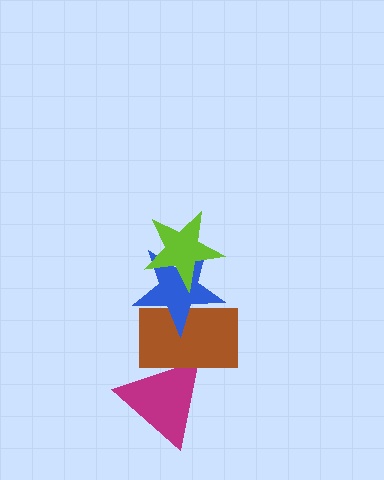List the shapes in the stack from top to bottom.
From top to bottom: the lime star, the blue star, the brown rectangle, the magenta triangle.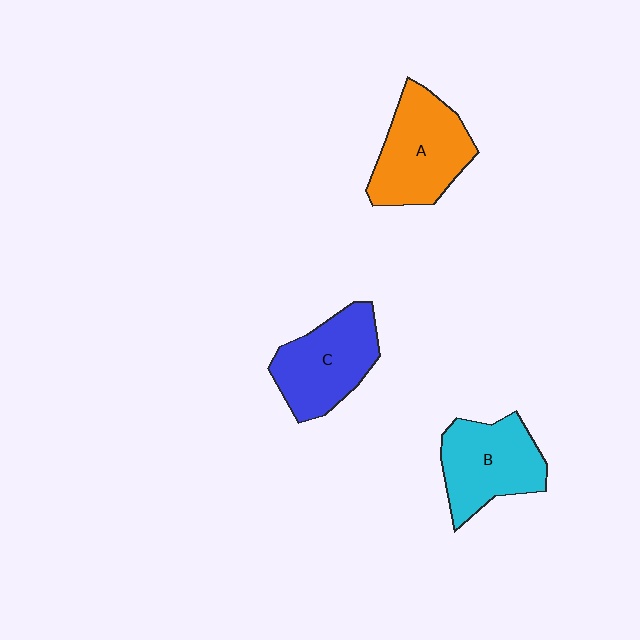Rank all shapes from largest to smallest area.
From largest to smallest: A (orange), B (cyan), C (blue).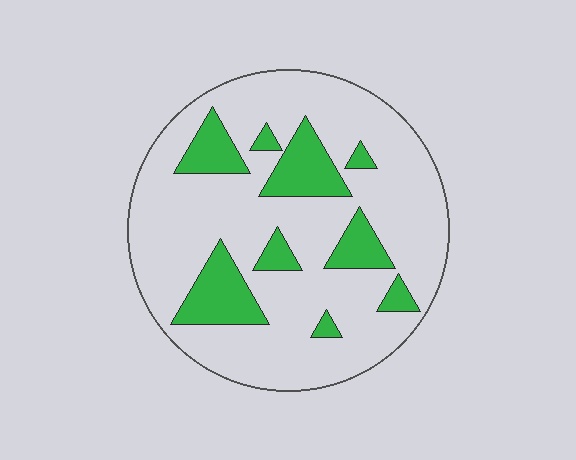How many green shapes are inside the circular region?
9.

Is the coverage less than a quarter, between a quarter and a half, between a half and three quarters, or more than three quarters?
Less than a quarter.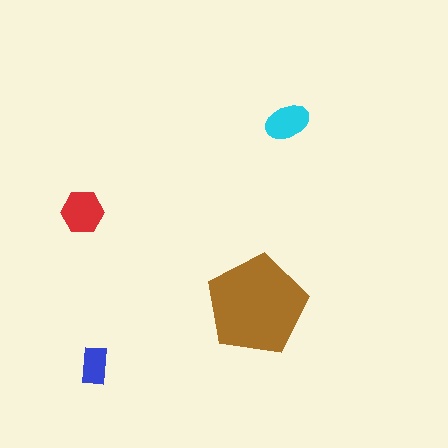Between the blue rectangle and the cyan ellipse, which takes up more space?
The cyan ellipse.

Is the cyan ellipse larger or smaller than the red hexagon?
Smaller.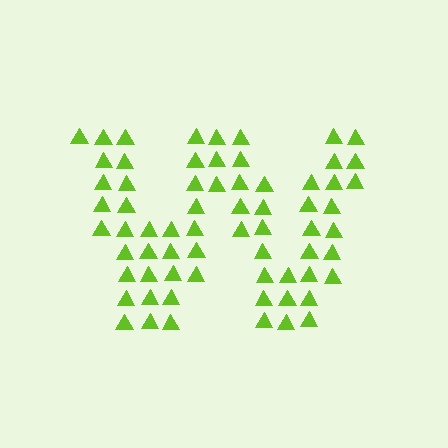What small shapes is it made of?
It is made of small triangles.